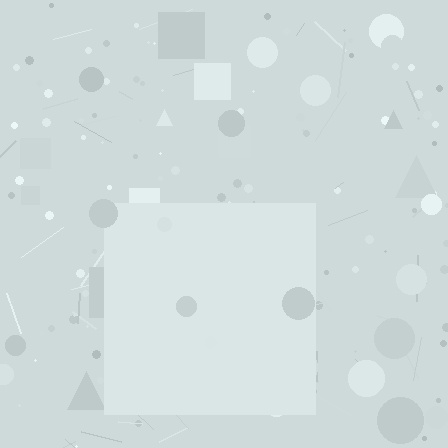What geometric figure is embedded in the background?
A square is embedded in the background.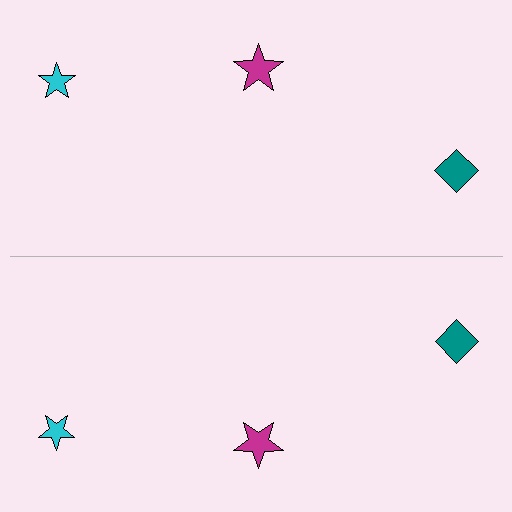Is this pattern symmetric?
Yes, this pattern has bilateral (reflection) symmetry.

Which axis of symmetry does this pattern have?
The pattern has a horizontal axis of symmetry running through the center of the image.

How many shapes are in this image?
There are 6 shapes in this image.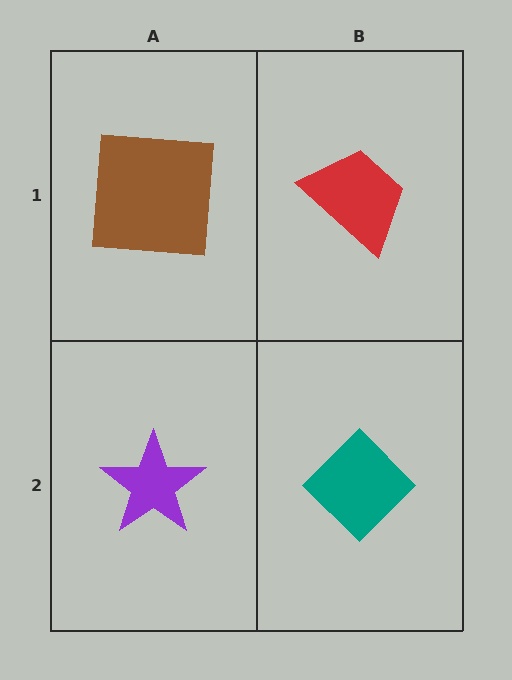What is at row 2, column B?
A teal diamond.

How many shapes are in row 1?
2 shapes.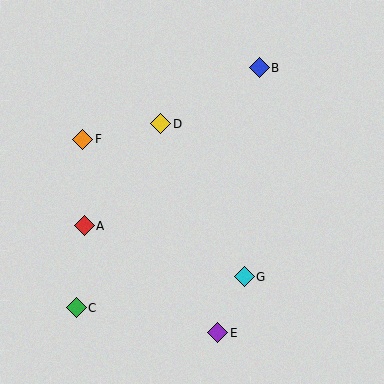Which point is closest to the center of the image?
Point D at (161, 124) is closest to the center.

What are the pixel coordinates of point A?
Point A is at (84, 226).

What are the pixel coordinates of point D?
Point D is at (161, 124).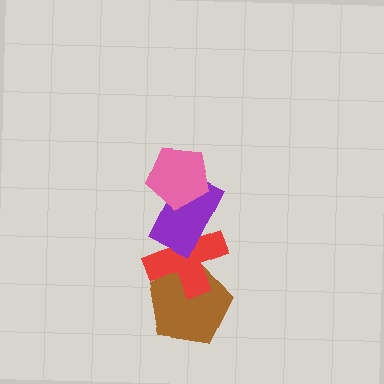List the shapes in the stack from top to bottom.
From top to bottom: the pink pentagon, the purple rectangle, the red cross, the brown pentagon.